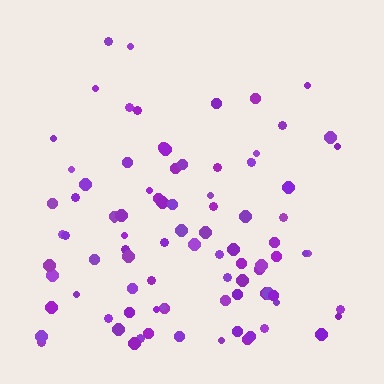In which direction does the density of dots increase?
From top to bottom, with the bottom side densest.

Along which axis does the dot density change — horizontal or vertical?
Vertical.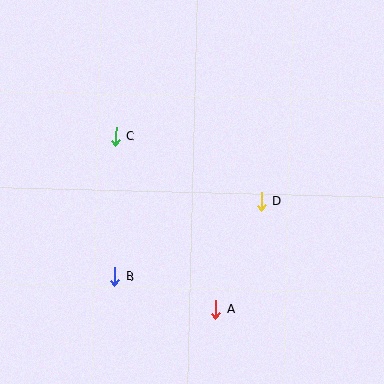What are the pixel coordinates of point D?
Point D is at (261, 201).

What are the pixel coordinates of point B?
Point B is at (115, 277).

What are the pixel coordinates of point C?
Point C is at (116, 137).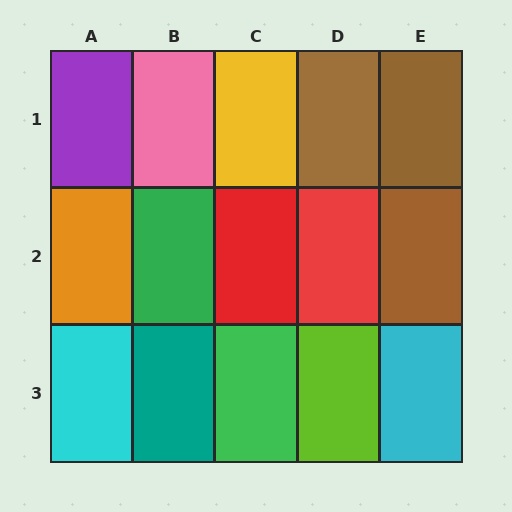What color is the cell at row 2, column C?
Red.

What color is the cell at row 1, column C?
Yellow.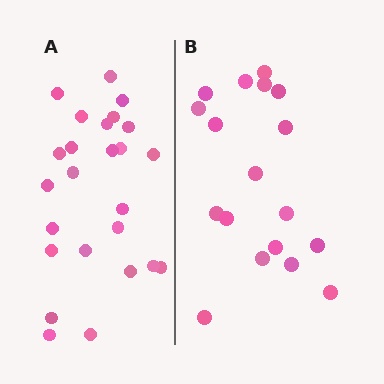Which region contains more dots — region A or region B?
Region A (the left region) has more dots.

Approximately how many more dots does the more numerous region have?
Region A has roughly 8 or so more dots than region B.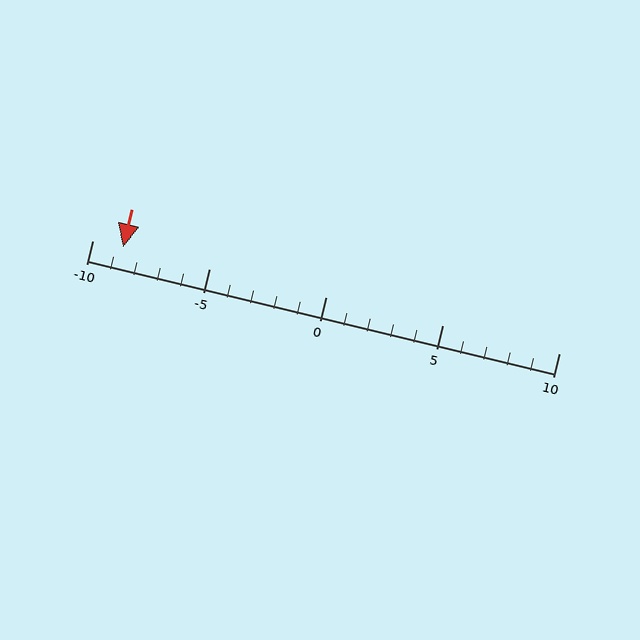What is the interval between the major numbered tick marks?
The major tick marks are spaced 5 units apart.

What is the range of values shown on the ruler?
The ruler shows values from -10 to 10.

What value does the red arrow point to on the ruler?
The red arrow points to approximately -9.